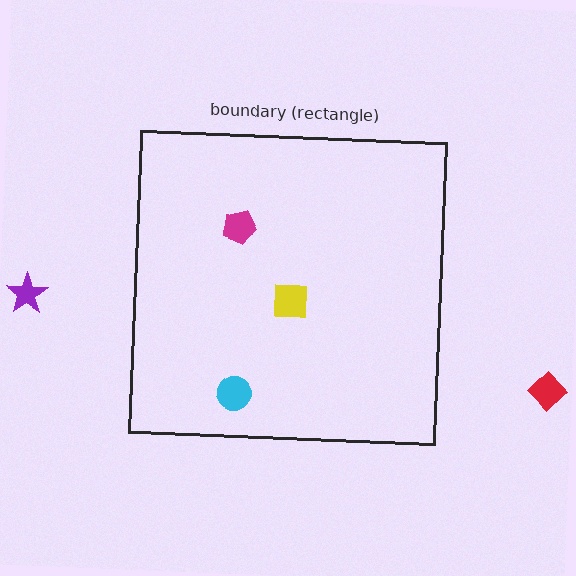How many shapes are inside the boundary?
3 inside, 2 outside.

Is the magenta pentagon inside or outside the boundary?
Inside.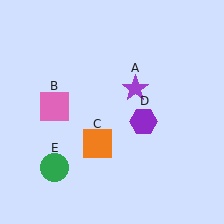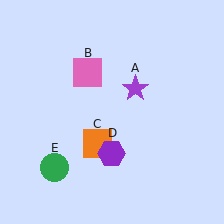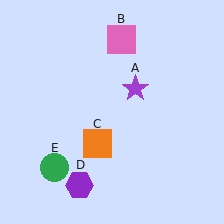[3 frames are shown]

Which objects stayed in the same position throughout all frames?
Purple star (object A) and orange square (object C) and green circle (object E) remained stationary.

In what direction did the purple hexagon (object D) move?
The purple hexagon (object D) moved down and to the left.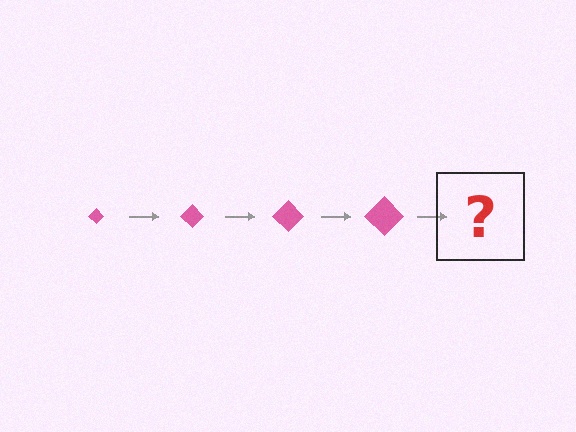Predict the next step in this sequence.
The next step is a pink diamond, larger than the previous one.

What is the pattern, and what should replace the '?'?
The pattern is that the diamond gets progressively larger each step. The '?' should be a pink diamond, larger than the previous one.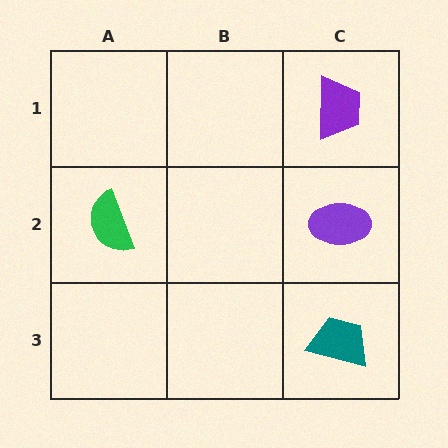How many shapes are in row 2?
2 shapes.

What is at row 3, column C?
A teal trapezoid.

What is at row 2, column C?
A purple ellipse.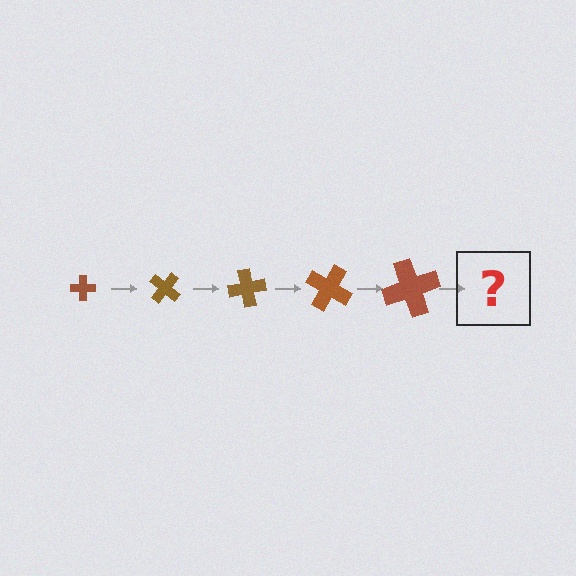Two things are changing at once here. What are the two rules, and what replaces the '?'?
The two rules are that the cross grows larger each step and it rotates 40 degrees each step. The '?' should be a cross, larger than the previous one and rotated 200 degrees from the start.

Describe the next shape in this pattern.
It should be a cross, larger than the previous one and rotated 200 degrees from the start.